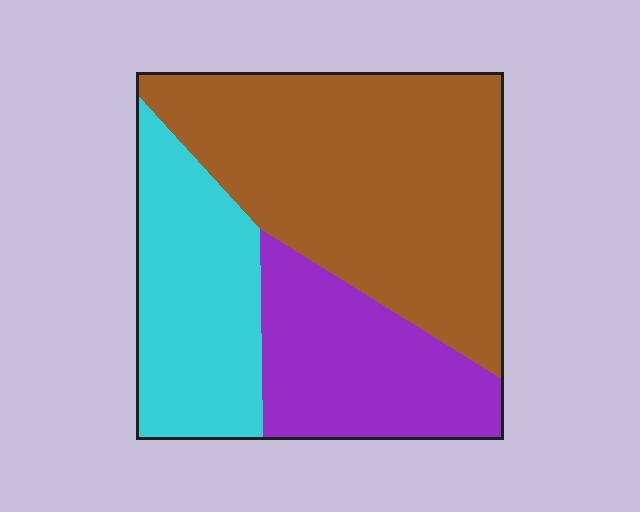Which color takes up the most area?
Brown, at roughly 50%.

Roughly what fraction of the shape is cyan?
Cyan takes up about one quarter (1/4) of the shape.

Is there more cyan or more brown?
Brown.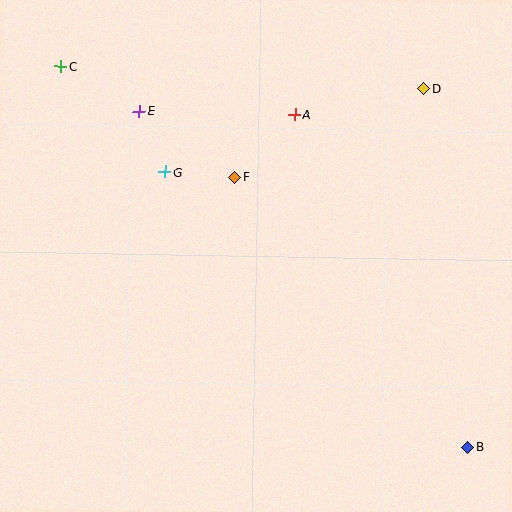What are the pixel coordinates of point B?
Point B is at (467, 447).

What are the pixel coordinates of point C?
Point C is at (61, 67).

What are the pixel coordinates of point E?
Point E is at (139, 111).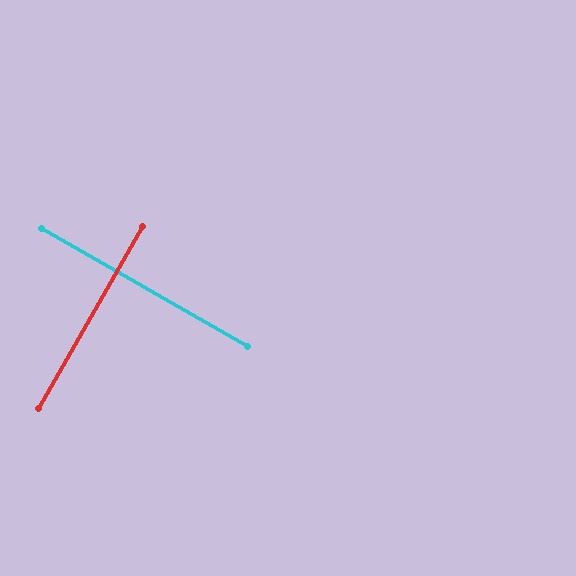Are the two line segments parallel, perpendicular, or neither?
Perpendicular — they meet at approximately 90°.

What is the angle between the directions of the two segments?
Approximately 90 degrees.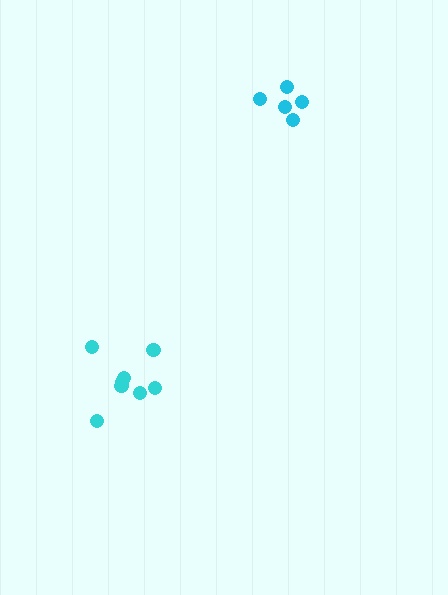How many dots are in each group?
Group 1: 8 dots, Group 2: 5 dots (13 total).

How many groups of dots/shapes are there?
There are 2 groups.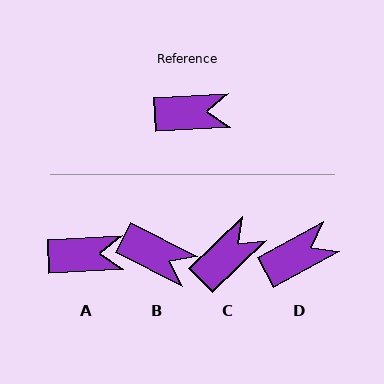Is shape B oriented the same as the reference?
No, it is off by about 30 degrees.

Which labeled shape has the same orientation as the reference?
A.